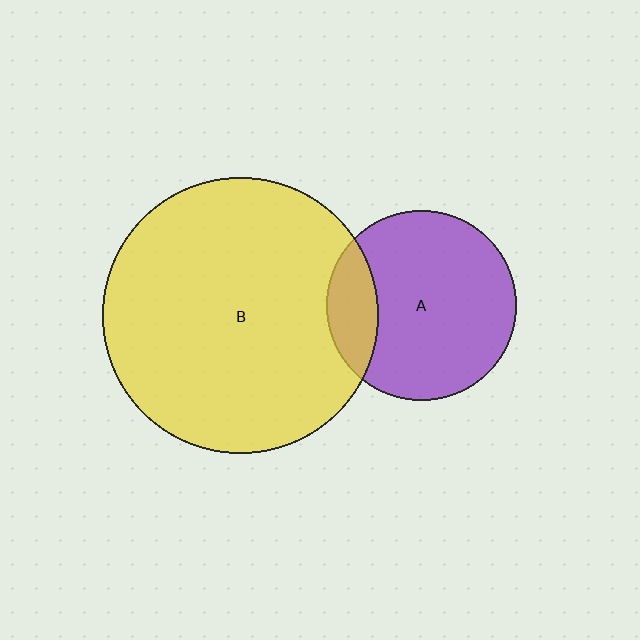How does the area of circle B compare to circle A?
Approximately 2.1 times.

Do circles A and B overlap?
Yes.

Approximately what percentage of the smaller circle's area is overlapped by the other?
Approximately 20%.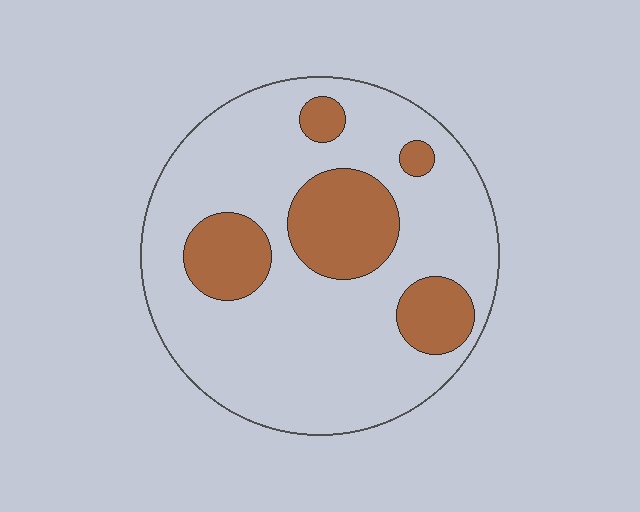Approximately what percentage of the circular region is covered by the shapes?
Approximately 25%.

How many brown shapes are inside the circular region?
5.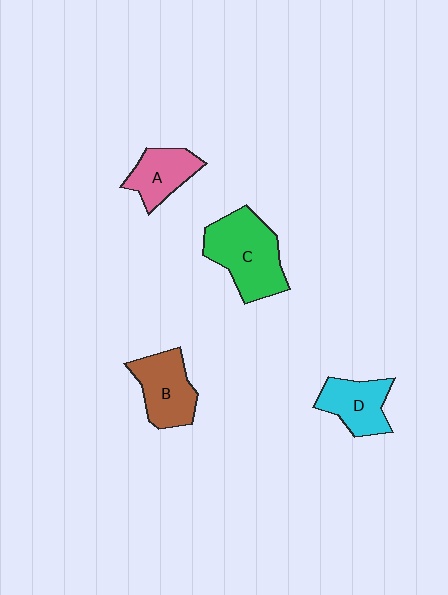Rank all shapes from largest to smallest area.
From largest to smallest: C (green), B (brown), D (cyan), A (pink).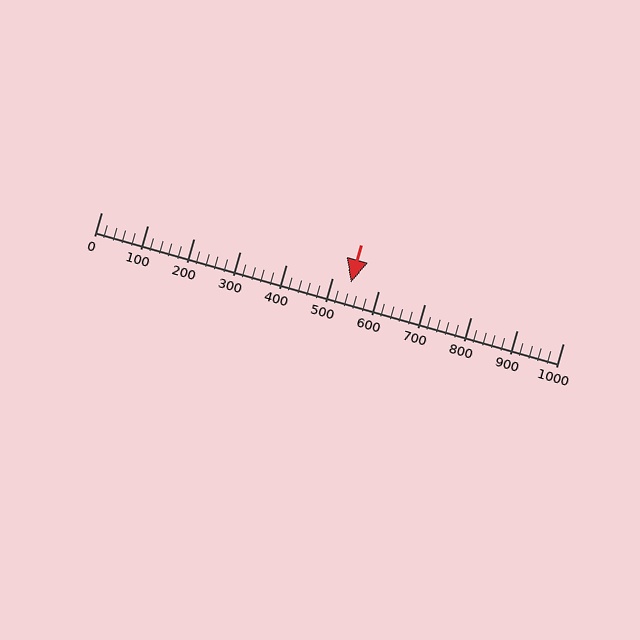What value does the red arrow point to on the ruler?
The red arrow points to approximately 540.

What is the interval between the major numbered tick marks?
The major tick marks are spaced 100 units apart.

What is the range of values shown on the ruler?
The ruler shows values from 0 to 1000.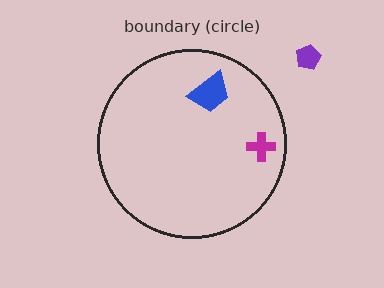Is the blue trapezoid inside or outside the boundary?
Inside.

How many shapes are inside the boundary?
2 inside, 1 outside.